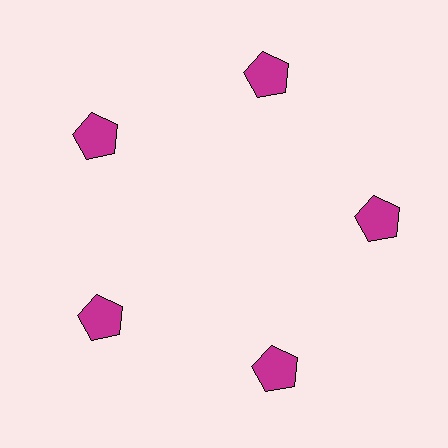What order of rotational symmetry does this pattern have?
This pattern has 5-fold rotational symmetry.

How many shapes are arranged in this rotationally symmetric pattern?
There are 5 shapes, arranged in 5 groups of 1.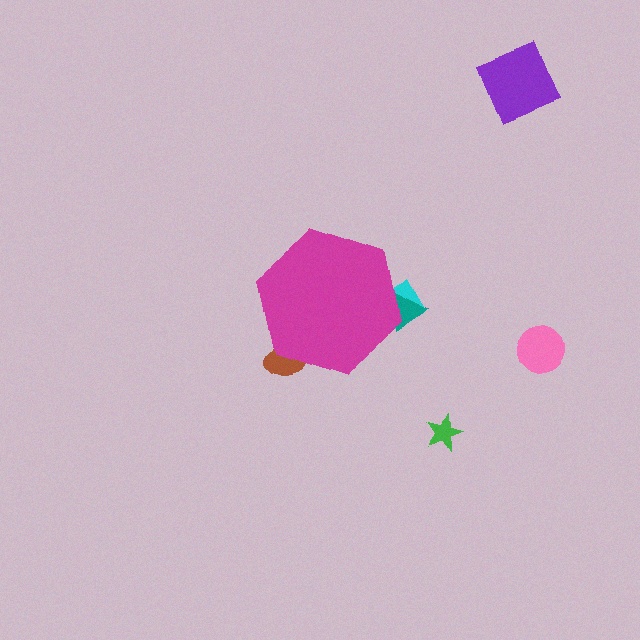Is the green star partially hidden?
No, the green star is fully visible.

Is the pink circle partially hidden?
No, the pink circle is fully visible.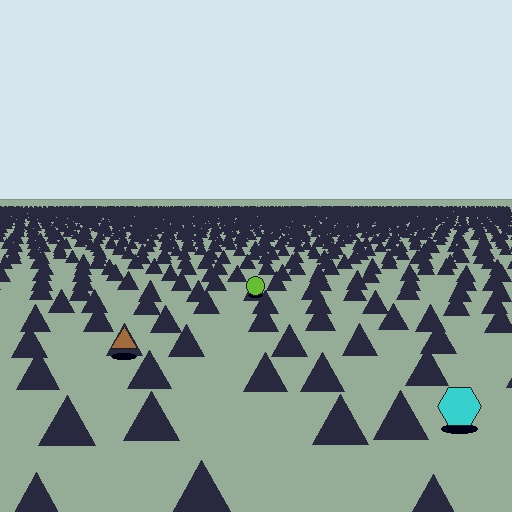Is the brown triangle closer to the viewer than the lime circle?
Yes. The brown triangle is closer — you can tell from the texture gradient: the ground texture is coarser near it.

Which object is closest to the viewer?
The cyan hexagon is closest. The texture marks near it are larger and more spread out.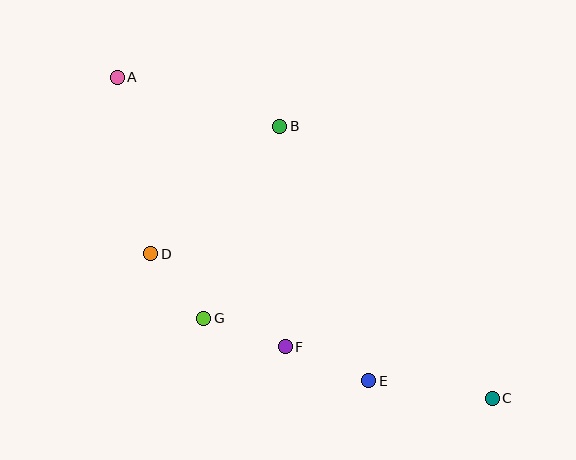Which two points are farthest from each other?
Points A and C are farthest from each other.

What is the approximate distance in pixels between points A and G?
The distance between A and G is approximately 256 pixels.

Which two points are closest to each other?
Points D and G are closest to each other.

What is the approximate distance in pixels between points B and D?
The distance between B and D is approximately 181 pixels.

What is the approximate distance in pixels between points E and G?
The distance between E and G is approximately 176 pixels.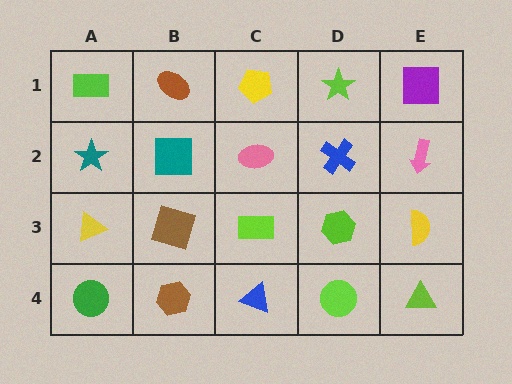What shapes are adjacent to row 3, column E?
A pink arrow (row 2, column E), a lime triangle (row 4, column E), a lime hexagon (row 3, column D).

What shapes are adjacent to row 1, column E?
A pink arrow (row 2, column E), a lime star (row 1, column D).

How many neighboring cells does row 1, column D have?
3.